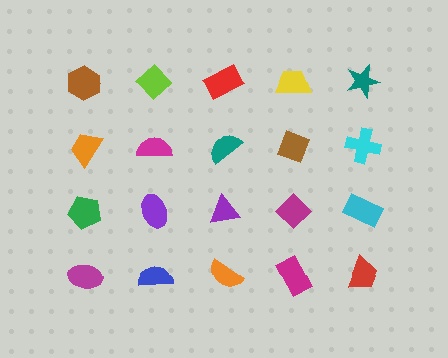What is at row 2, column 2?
A magenta semicircle.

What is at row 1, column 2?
A lime diamond.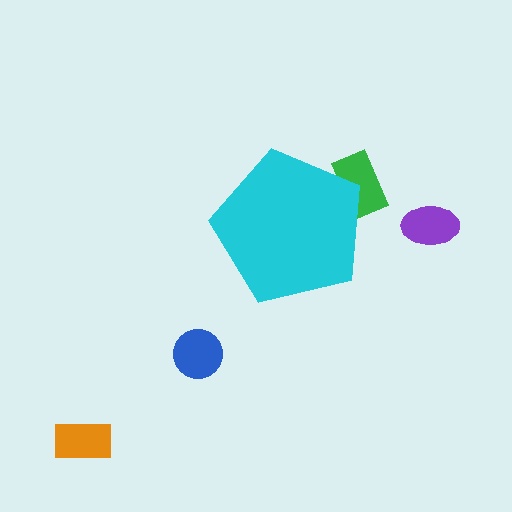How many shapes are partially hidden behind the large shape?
1 shape is partially hidden.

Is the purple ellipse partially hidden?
No, the purple ellipse is fully visible.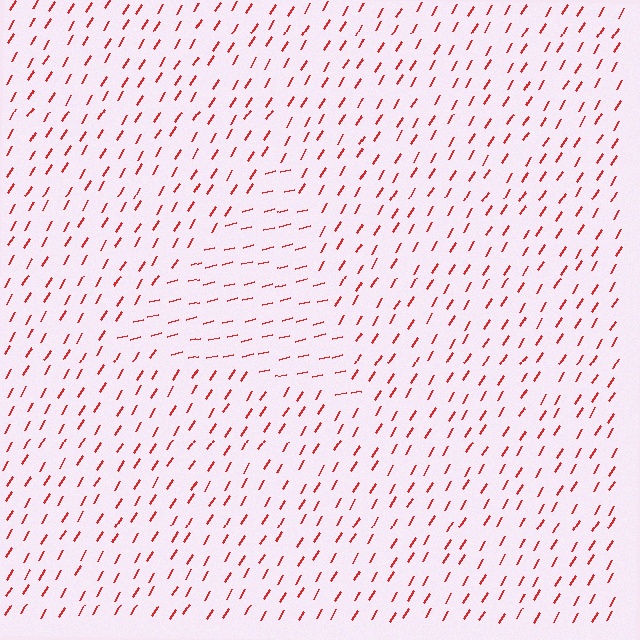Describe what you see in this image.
The image is filled with small red line segments. A triangle region in the image has lines oriented differently from the surrounding lines, creating a visible texture boundary.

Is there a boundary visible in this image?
Yes, there is a texture boundary formed by a change in line orientation.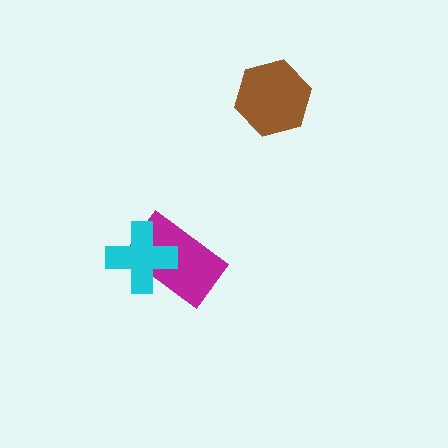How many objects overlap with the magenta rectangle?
1 object overlaps with the magenta rectangle.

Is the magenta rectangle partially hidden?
Yes, it is partially covered by another shape.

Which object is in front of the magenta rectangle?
The cyan cross is in front of the magenta rectangle.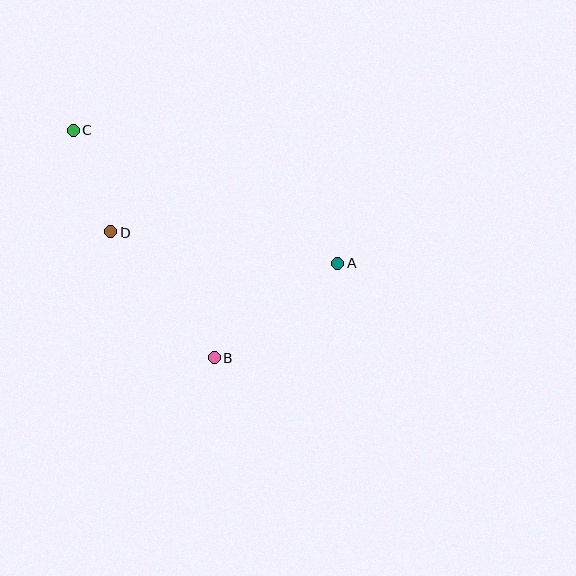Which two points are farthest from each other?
Points A and C are farthest from each other.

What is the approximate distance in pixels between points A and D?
The distance between A and D is approximately 230 pixels.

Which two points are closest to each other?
Points C and D are closest to each other.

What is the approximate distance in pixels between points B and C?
The distance between B and C is approximately 267 pixels.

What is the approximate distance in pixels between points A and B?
The distance between A and B is approximately 156 pixels.